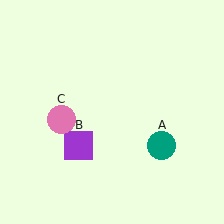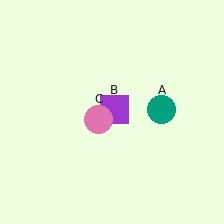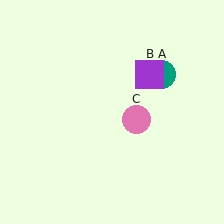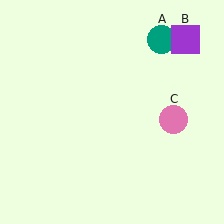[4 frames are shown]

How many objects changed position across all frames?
3 objects changed position: teal circle (object A), purple square (object B), pink circle (object C).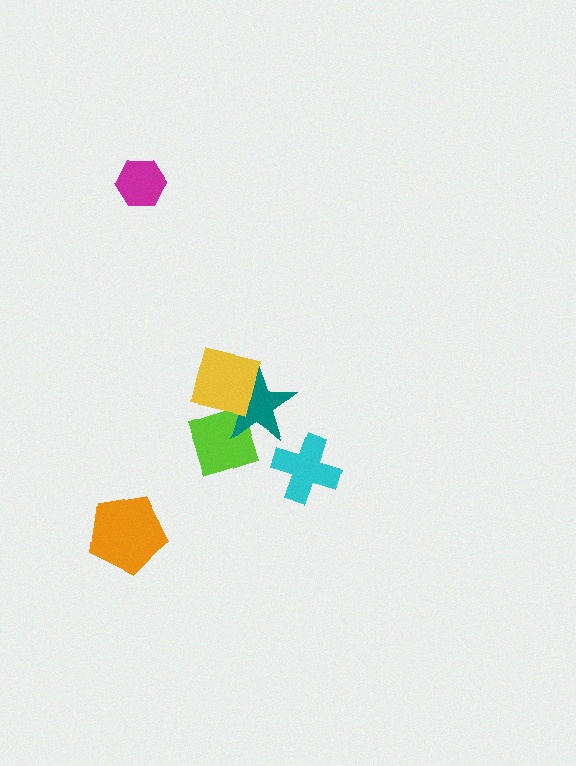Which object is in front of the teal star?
The yellow square is in front of the teal star.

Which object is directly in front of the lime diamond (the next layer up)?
The teal star is directly in front of the lime diamond.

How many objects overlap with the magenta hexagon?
0 objects overlap with the magenta hexagon.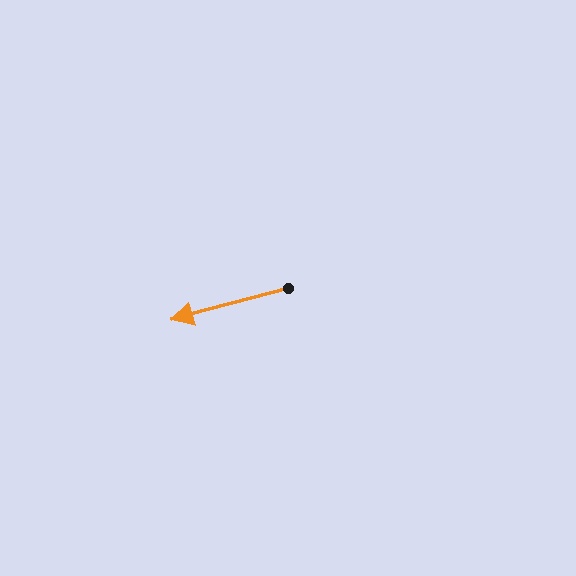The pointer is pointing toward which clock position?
Roughly 8 o'clock.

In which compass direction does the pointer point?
West.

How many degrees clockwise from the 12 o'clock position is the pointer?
Approximately 255 degrees.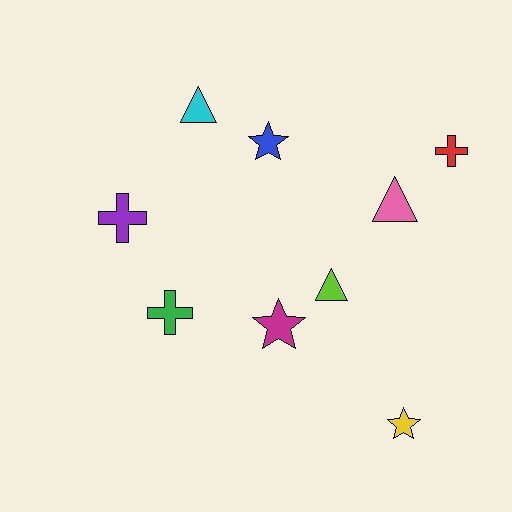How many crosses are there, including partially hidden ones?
There are 3 crosses.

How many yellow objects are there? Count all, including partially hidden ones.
There is 1 yellow object.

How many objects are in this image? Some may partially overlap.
There are 9 objects.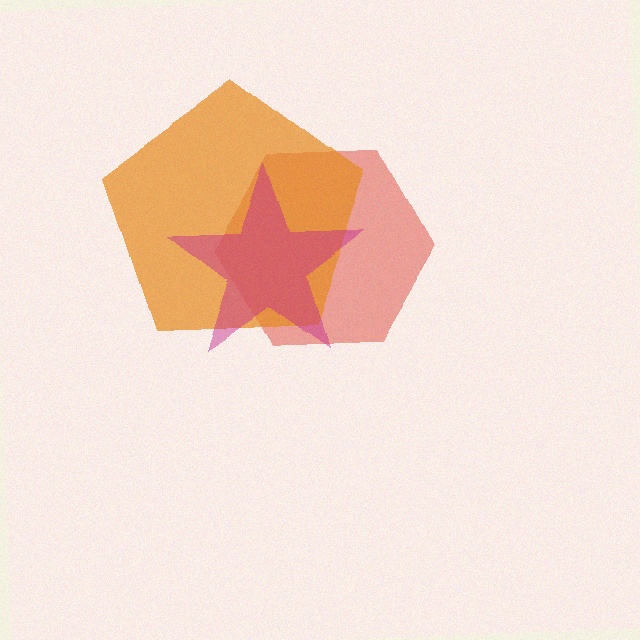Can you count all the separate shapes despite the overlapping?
Yes, there are 3 separate shapes.